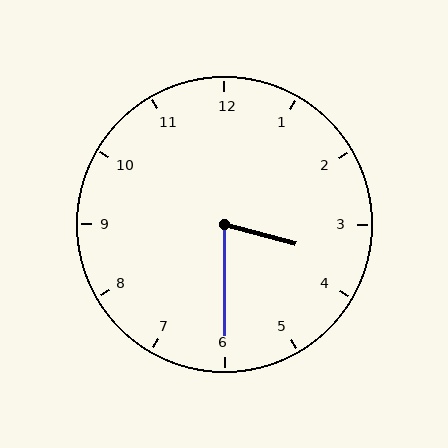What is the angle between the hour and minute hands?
Approximately 75 degrees.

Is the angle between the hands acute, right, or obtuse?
It is acute.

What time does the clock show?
3:30.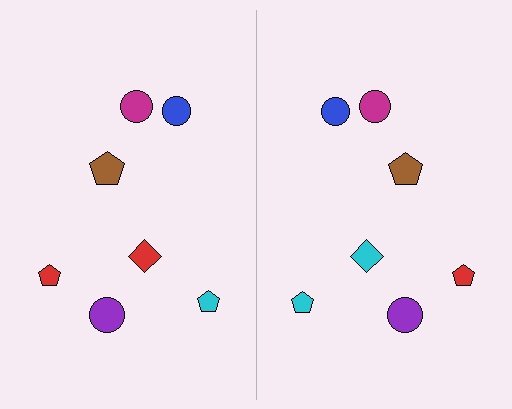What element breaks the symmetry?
The cyan diamond on the right side breaks the symmetry — its mirror counterpart is red.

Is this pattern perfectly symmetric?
No, the pattern is not perfectly symmetric. The cyan diamond on the right side breaks the symmetry — its mirror counterpart is red.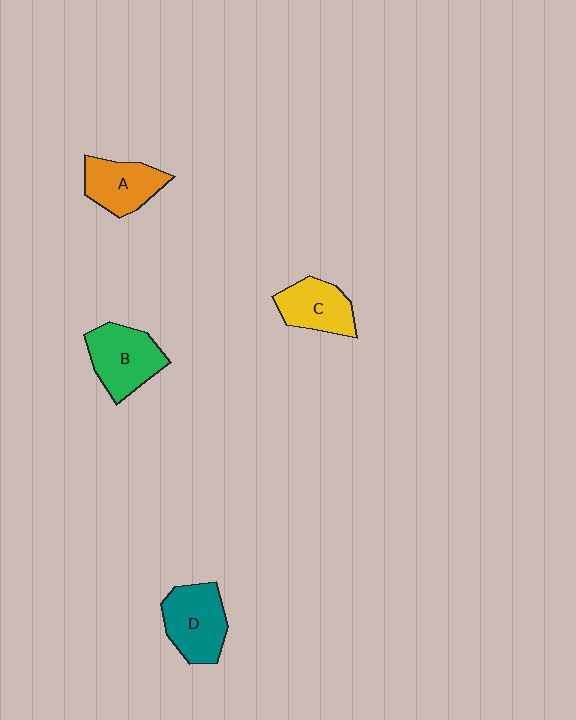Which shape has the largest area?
Shape B (green).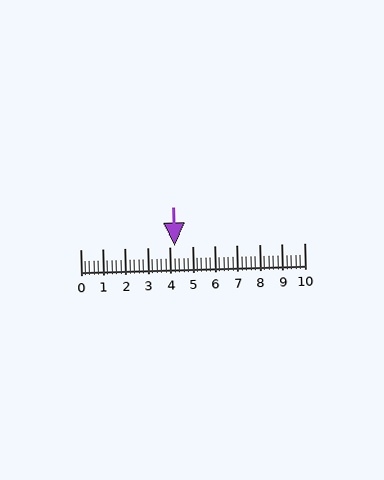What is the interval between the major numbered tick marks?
The major tick marks are spaced 1 units apart.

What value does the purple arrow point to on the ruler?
The purple arrow points to approximately 4.2.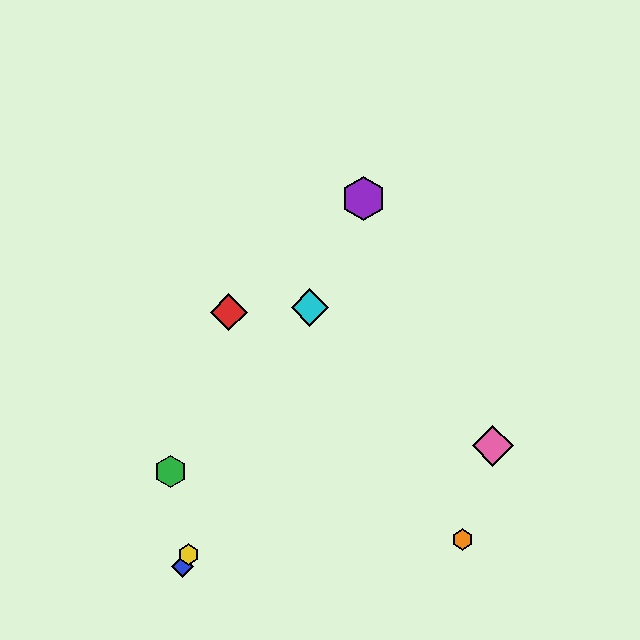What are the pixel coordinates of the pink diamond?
The pink diamond is at (493, 446).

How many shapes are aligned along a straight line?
4 shapes (the blue diamond, the yellow hexagon, the purple hexagon, the cyan diamond) are aligned along a straight line.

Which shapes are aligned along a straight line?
The blue diamond, the yellow hexagon, the purple hexagon, the cyan diamond are aligned along a straight line.